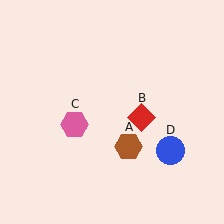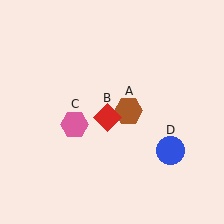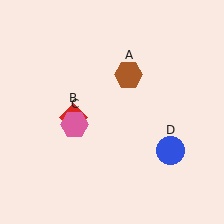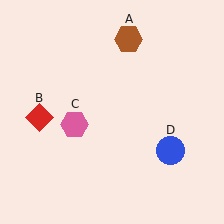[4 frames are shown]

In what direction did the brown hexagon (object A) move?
The brown hexagon (object A) moved up.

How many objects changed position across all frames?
2 objects changed position: brown hexagon (object A), red diamond (object B).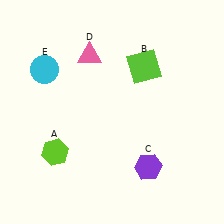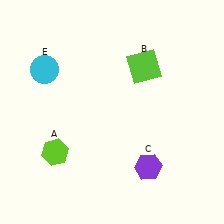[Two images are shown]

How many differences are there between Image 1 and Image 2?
There is 1 difference between the two images.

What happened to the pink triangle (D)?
The pink triangle (D) was removed in Image 2. It was in the top-left area of Image 1.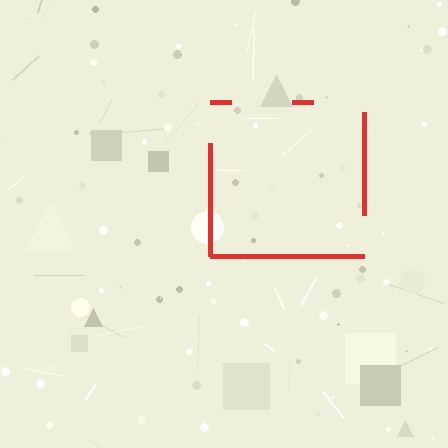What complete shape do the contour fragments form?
The contour fragments form a square.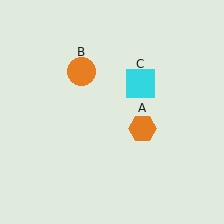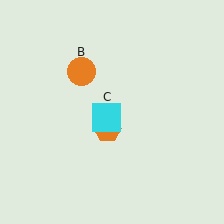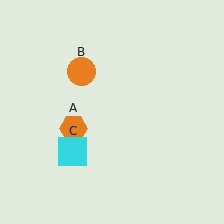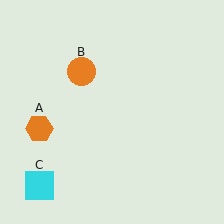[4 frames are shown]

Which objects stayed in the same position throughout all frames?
Orange circle (object B) remained stationary.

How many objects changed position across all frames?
2 objects changed position: orange hexagon (object A), cyan square (object C).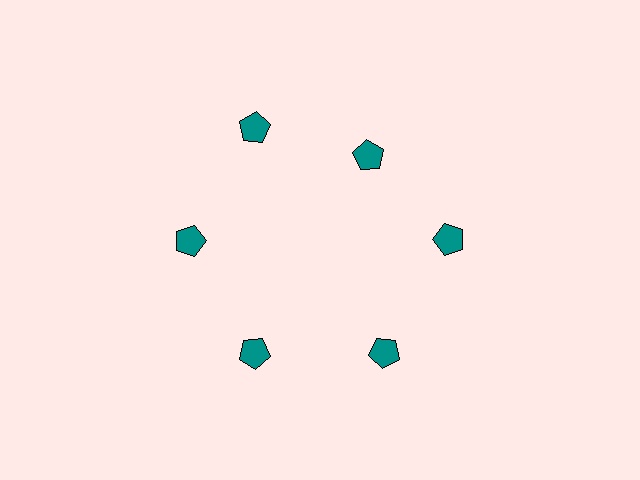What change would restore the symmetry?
The symmetry would be restored by moving it outward, back onto the ring so that all 6 pentagons sit at equal angles and equal distance from the center.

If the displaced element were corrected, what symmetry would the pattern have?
It would have 6-fold rotational symmetry — the pattern would map onto itself every 60 degrees.